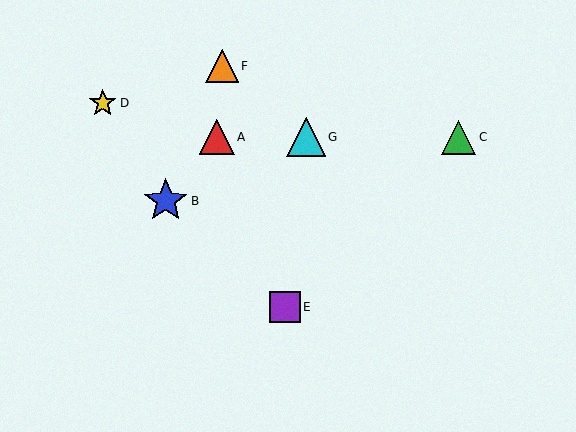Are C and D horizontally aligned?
No, C is at y≈137 and D is at y≈103.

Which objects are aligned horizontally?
Objects A, C, G are aligned horizontally.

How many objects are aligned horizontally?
3 objects (A, C, G) are aligned horizontally.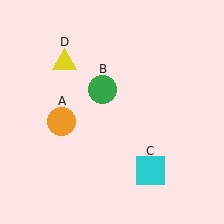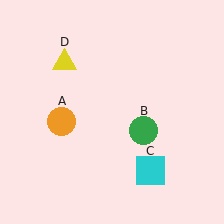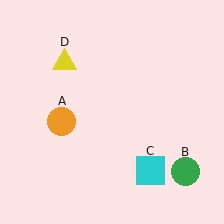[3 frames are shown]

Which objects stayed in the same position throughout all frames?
Orange circle (object A) and cyan square (object C) and yellow triangle (object D) remained stationary.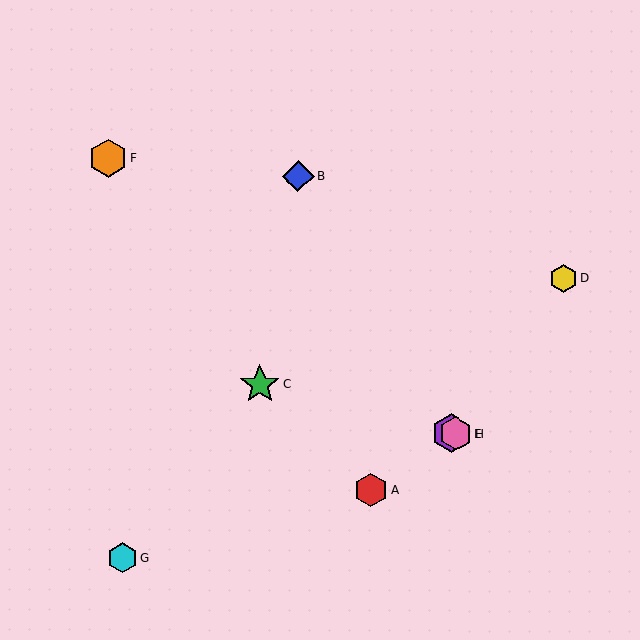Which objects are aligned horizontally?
Objects E, H are aligned horizontally.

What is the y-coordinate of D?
Object D is at y≈278.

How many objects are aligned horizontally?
2 objects (E, H) are aligned horizontally.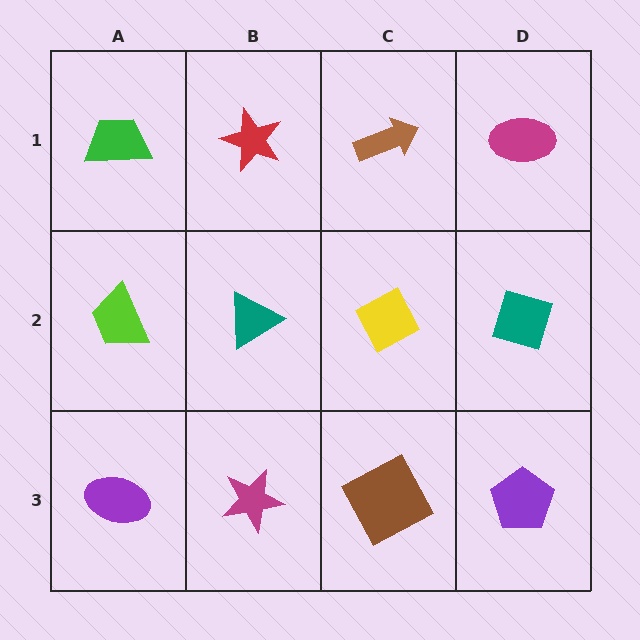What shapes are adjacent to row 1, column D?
A teal diamond (row 2, column D), a brown arrow (row 1, column C).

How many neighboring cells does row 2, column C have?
4.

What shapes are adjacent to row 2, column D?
A magenta ellipse (row 1, column D), a purple pentagon (row 3, column D), a yellow diamond (row 2, column C).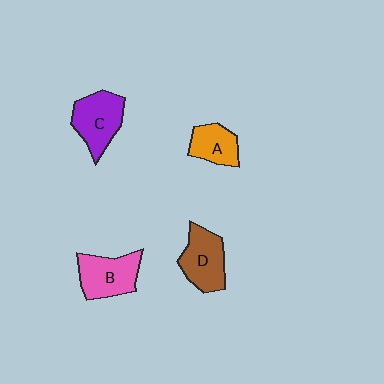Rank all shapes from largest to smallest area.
From largest to smallest: C (purple), B (pink), D (brown), A (orange).